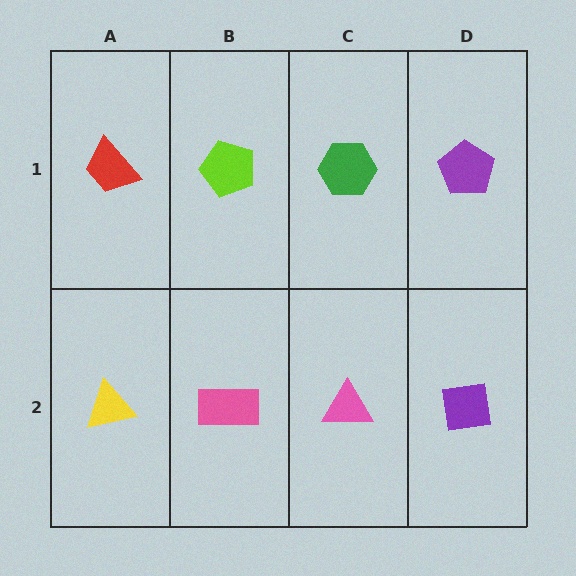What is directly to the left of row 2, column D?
A pink triangle.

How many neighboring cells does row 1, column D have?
2.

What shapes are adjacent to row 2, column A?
A red trapezoid (row 1, column A), a pink rectangle (row 2, column B).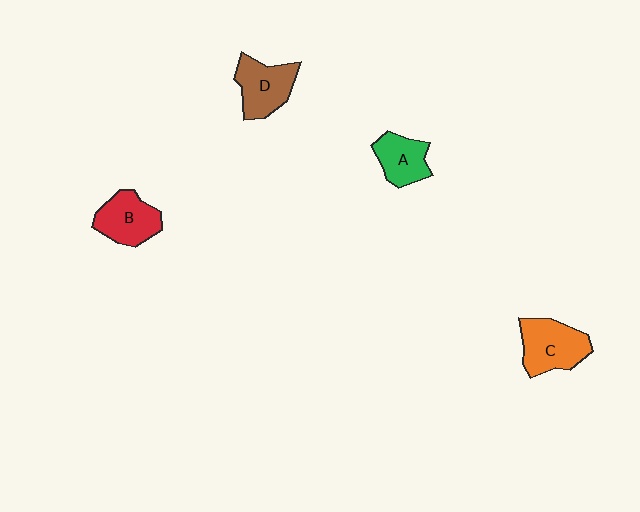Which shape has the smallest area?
Shape A (green).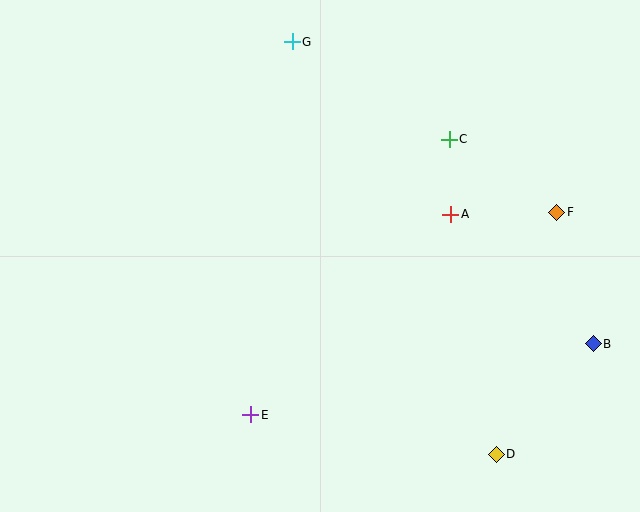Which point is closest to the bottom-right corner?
Point D is closest to the bottom-right corner.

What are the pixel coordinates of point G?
Point G is at (292, 42).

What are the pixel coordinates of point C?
Point C is at (449, 139).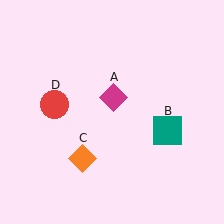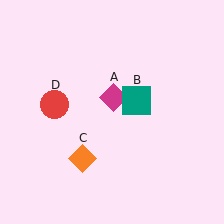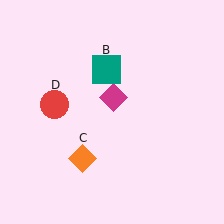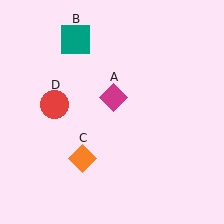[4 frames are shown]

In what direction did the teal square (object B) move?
The teal square (object B) moved up and to the left.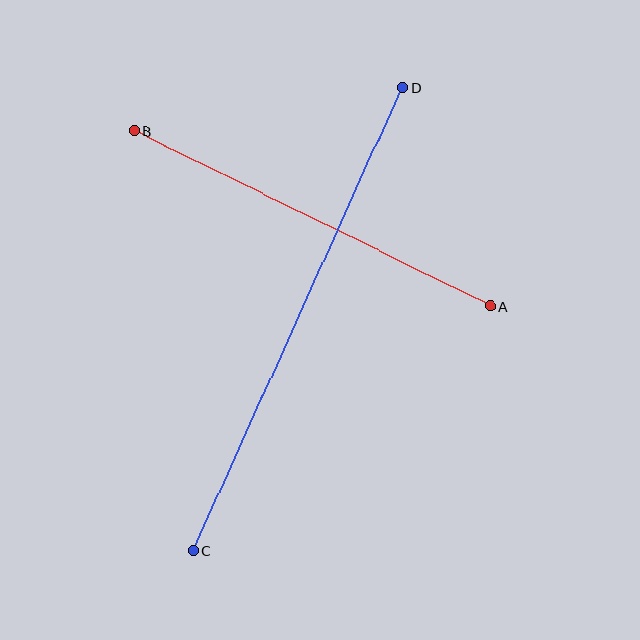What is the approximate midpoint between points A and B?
The midpoint is at approximately (312, 219) pixels.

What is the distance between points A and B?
The distance is approximately 398 pixels.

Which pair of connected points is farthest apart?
Points C and D are farthest apart.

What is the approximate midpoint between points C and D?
The midpoint is at approximately (298, 319) pixels.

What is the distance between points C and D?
The distance is approximately 508 pixels.